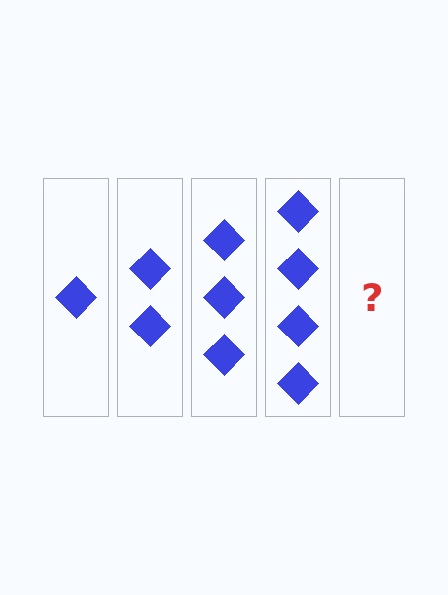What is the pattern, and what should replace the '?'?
The pattern is that each step adds one more diamond. The '?' should be 5 diamonds.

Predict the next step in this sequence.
The next step is 5 diamonds.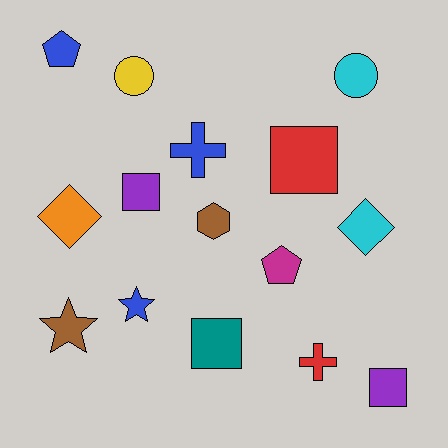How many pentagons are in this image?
There are 2 pentagons.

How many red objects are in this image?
There are 2 red objects.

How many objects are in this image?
There are 15 objects.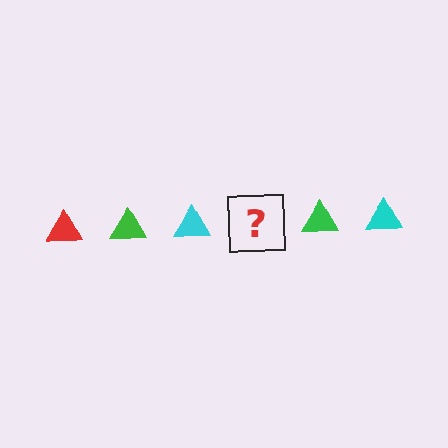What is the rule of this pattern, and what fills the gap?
The rule is that the pattern cycles through red, green, cyan triangles. The gap should be filled with a red triangle.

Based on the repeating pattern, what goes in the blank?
The blank should be a red triangle.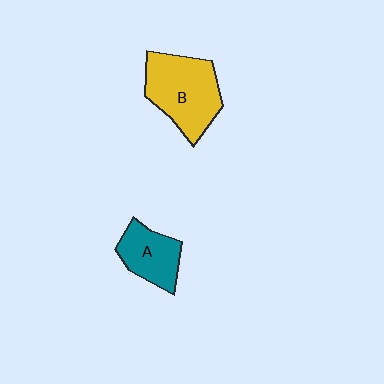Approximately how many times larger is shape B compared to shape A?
Approximately 1.6 times.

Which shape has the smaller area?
Shape A (teal).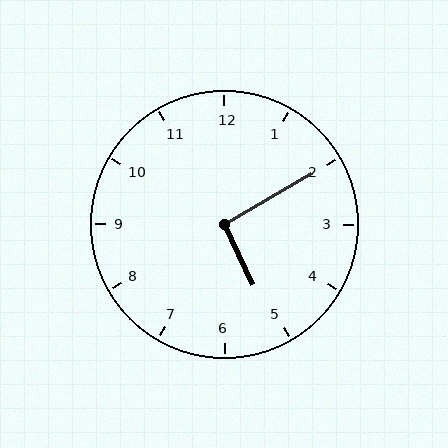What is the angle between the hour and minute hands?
Approximately 95 degrees.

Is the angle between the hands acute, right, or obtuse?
It is right.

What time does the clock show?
5:10.